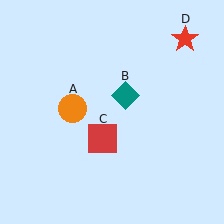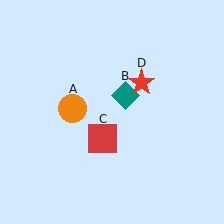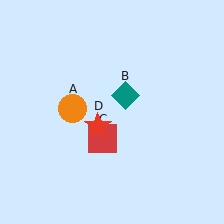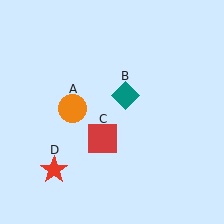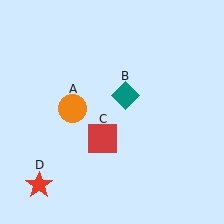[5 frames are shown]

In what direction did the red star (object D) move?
The red star (object D) moved down and to the left.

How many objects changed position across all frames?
1 object changed position: red star (object D).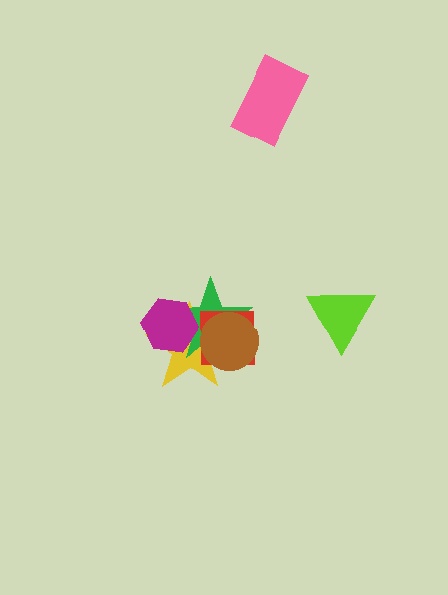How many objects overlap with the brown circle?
3 objects overlap with the brown circle.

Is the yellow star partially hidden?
Yes, it is partially covered by another shape.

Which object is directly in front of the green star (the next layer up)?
The red square is directly in front of the green star.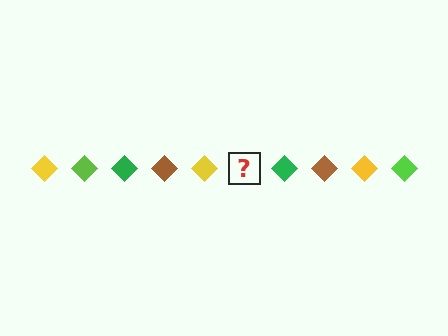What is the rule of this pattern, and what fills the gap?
The rule is that the pattern cycles through yellow, lime, green, brown diamonds. The gap should be filled with a lime diamond.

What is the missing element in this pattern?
The missing element is a lime diamond.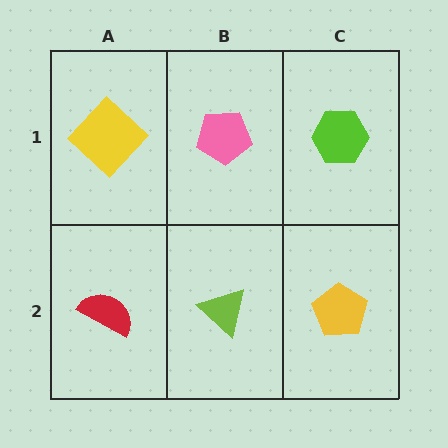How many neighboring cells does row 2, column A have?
2.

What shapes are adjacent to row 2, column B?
A pink pentagon (row 1, column B), a red semicircle (row 2, column A), a yellow pentagon (row 2, column C).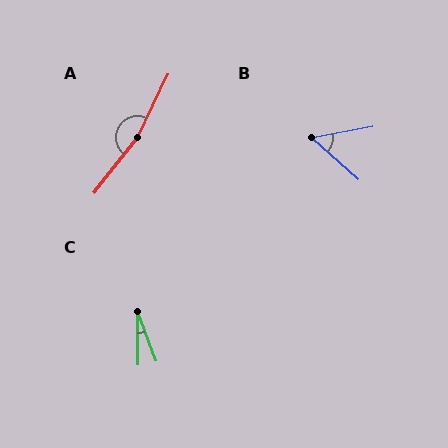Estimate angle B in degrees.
Approximately 53 degrees.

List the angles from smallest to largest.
C (21°), B (53°), A (167°).